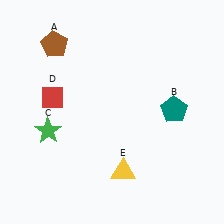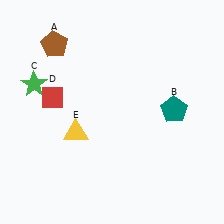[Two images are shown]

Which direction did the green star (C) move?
The green star (C) moved up.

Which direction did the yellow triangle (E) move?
The yellow triangle (E) moved left.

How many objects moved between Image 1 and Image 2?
2 objects moved between the two images.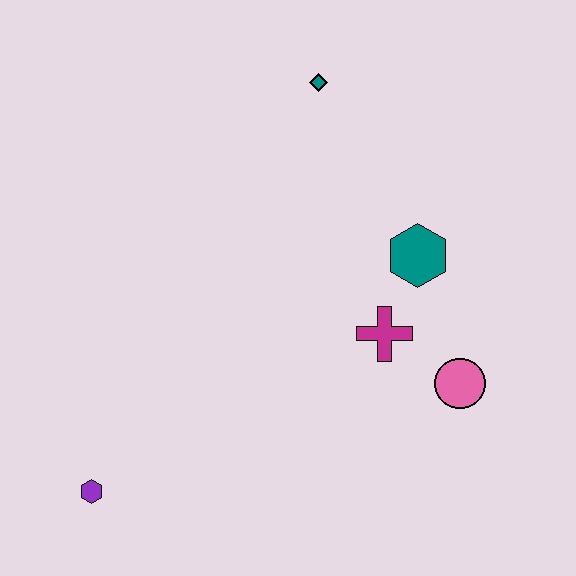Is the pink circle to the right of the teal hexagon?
Yes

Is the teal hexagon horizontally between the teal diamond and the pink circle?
Yes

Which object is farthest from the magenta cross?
The purple hexagon is farthest from the magenta cross.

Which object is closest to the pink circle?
The magenta cross is closest to the pink circle.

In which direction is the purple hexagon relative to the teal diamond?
The purple hexagon is below the teal diamond.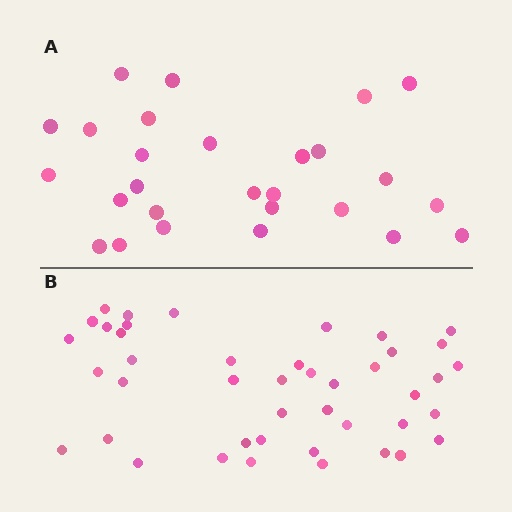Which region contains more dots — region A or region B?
Region B (the bottom region) has more dots.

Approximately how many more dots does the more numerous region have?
Region B has approximately 15 more dots than region A.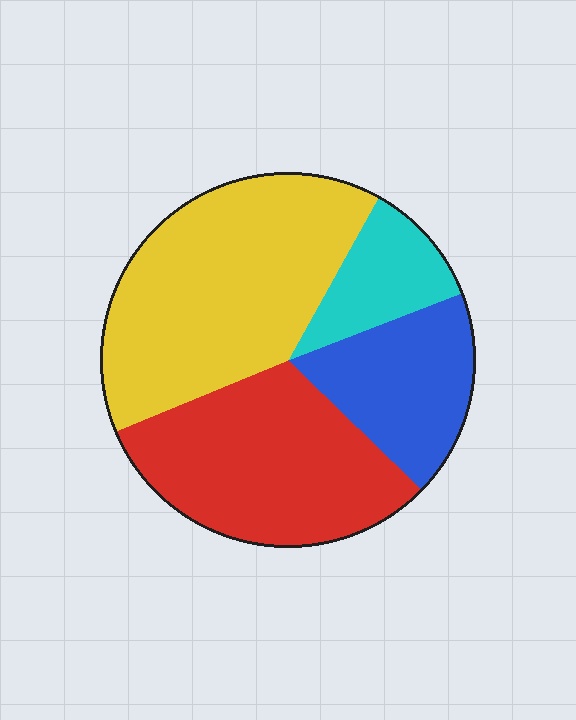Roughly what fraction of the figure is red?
Red covers roughly 30% of the figure.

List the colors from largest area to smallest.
From largest to smallest: yellow, red, blue, cyan.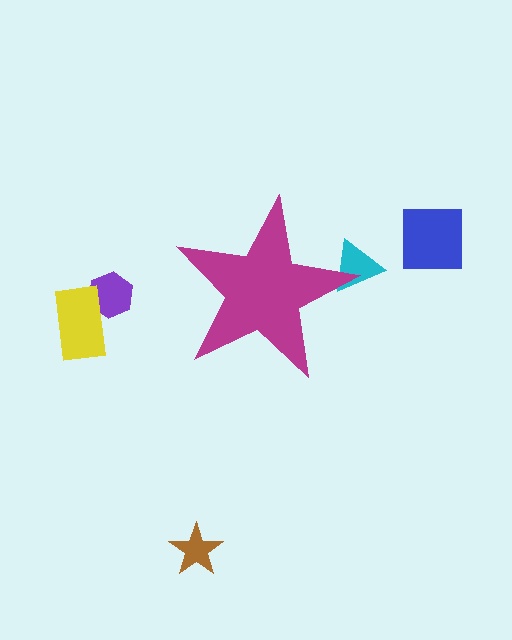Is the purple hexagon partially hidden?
No, the purple hexagon is fully visible.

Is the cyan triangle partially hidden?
Yes, the cyan triangle is partially hidden behind the magenta star.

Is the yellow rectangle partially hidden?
No, the yellow rectangle is fully visible.